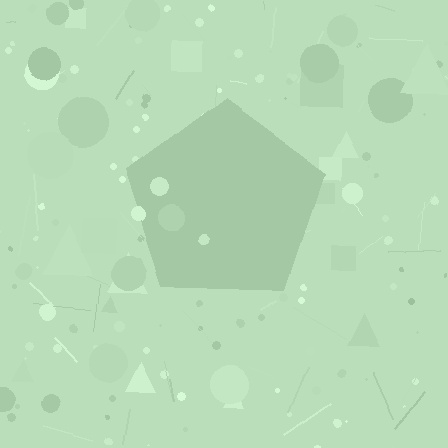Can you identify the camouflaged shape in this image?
The camouflaged shape is a pentagon.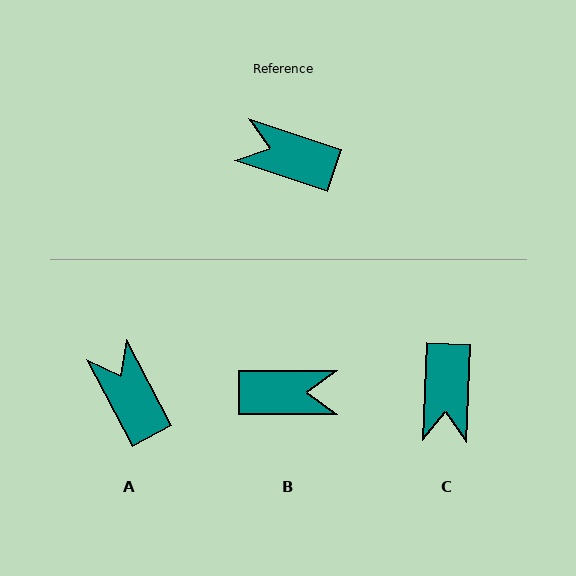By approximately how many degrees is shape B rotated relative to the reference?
Approximately 162 degrees clockwise.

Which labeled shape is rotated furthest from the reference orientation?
B, about 162 degrees away.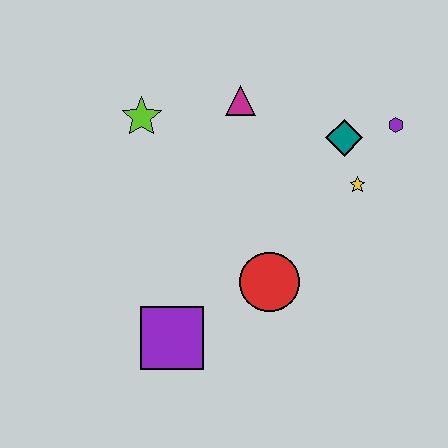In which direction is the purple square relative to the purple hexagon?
The purple square is to the left of the purple hexagon.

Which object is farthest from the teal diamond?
The purple square is farthest from the teal diamond.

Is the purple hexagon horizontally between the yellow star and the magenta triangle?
No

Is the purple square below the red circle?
Yes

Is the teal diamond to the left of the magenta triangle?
No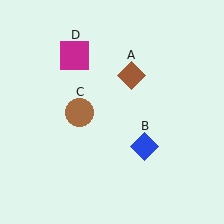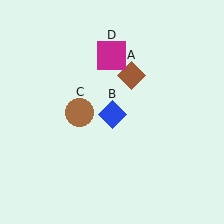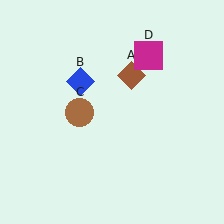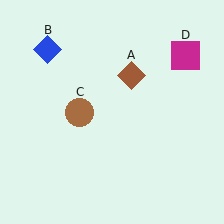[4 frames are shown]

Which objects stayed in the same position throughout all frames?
Brown diamond (object A) and brown circle (object C) remained stationary.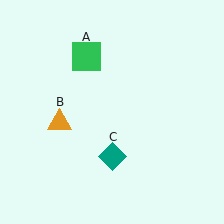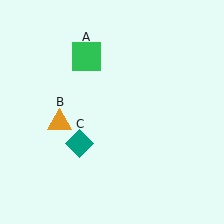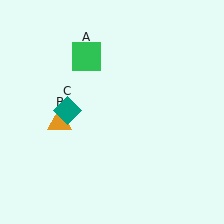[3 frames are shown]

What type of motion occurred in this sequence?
The teal diamond (object C) rotated clockwise around the center of the scene.